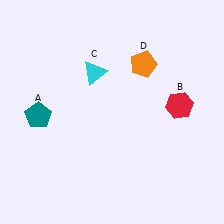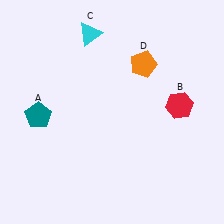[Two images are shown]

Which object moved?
The cyan triangle (C) moved up.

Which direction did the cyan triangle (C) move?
The cyan triangle (C) moved up.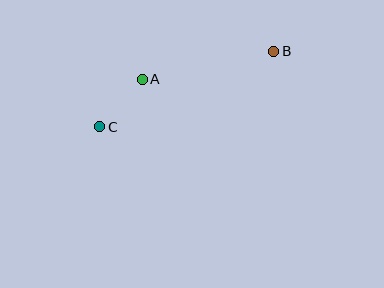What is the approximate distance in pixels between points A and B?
The distance between A and B is approximately 134 pixels.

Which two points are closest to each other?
Points A and C are closest to each other.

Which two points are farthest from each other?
Points B and C are farthest from each other.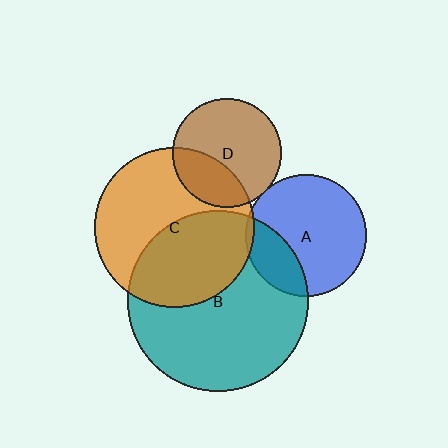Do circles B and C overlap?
Yes.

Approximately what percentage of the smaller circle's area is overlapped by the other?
Approximately 45%.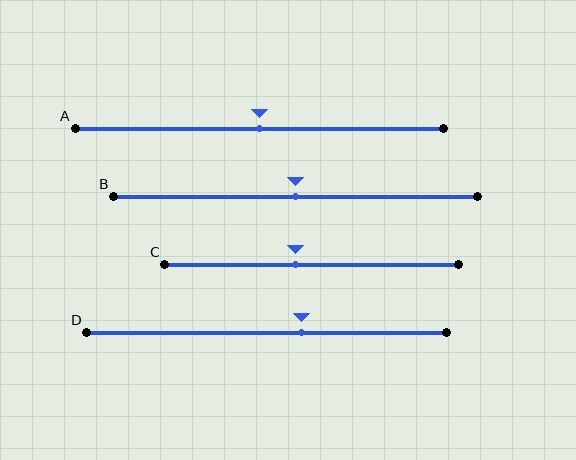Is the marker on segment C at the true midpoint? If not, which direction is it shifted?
No, the marker on segment C is shifted to the left by about 6% of the segment length.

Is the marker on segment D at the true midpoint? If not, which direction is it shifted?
No, the marker on segment D is shifted to the right by about 10% of the segment length.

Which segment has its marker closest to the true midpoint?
Segment A has its marker closest to the true midpoint.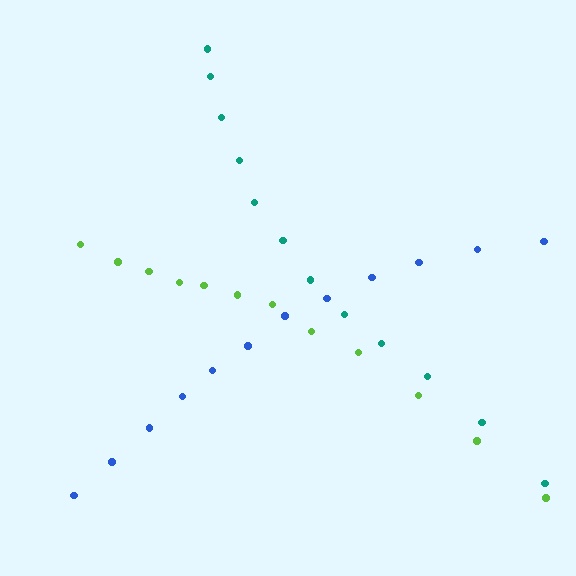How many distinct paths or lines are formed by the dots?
There are 3 distinct paths.